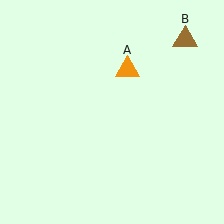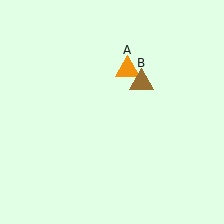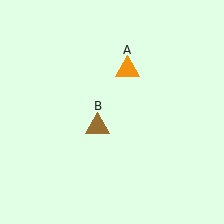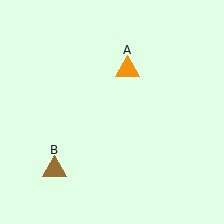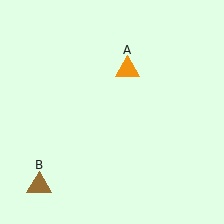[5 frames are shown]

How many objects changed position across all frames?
1 object changed position: brown triangle (object B).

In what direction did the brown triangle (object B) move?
The brown triangle (object B) moved down and to the left.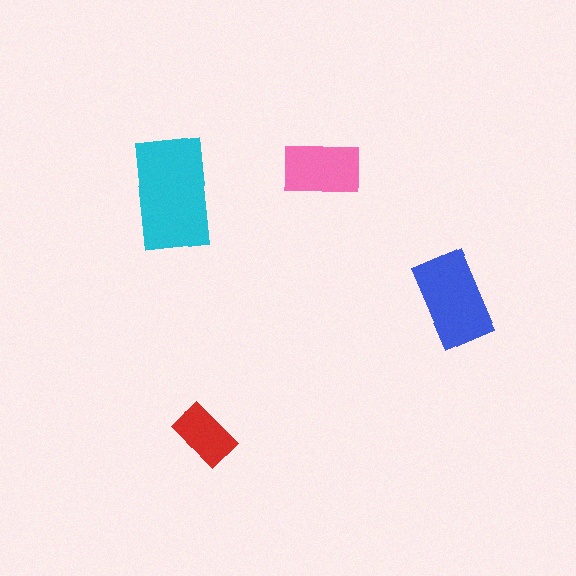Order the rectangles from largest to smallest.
the cyan one, the blue one, the pink one, the red one.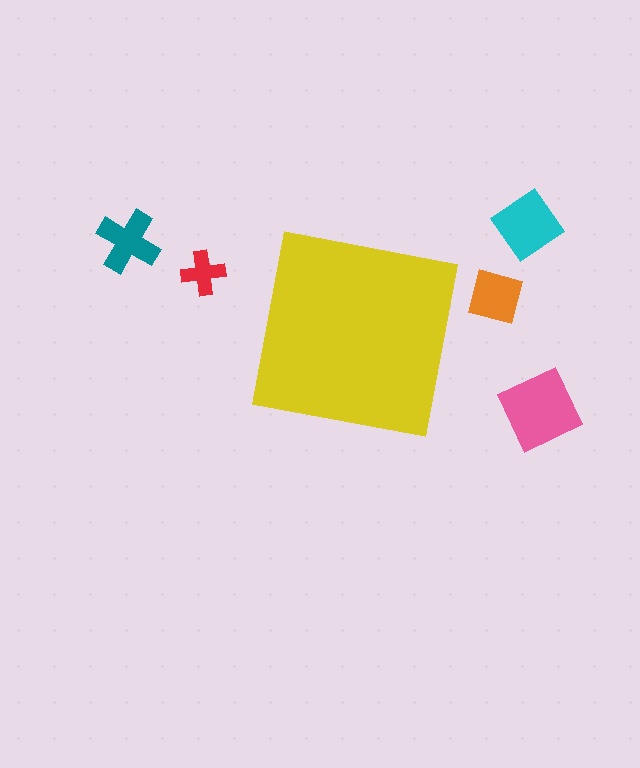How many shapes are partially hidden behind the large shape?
0 shapes are partially hidden.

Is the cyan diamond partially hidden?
No, the cyan diamond is fully visible.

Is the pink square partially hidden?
No, the pink square is fully visible.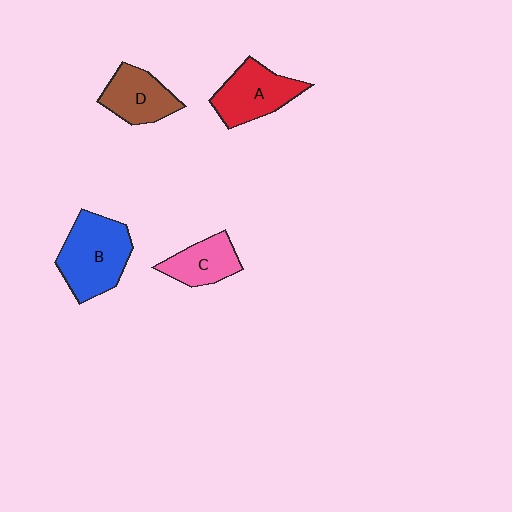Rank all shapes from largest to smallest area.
From largest to smallest: B (blue), A (red), D (brown), C (pink).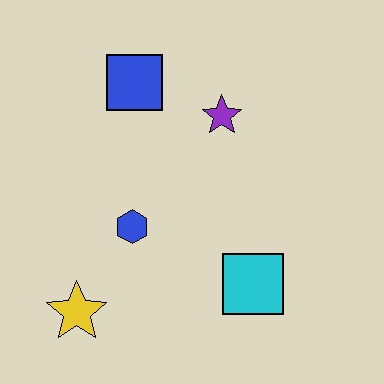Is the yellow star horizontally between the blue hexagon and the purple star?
No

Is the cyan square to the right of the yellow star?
Yes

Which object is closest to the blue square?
The purple star is closest to the blue square.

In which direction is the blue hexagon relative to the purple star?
The blue hexagon is below the purple star.